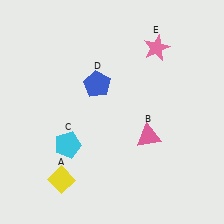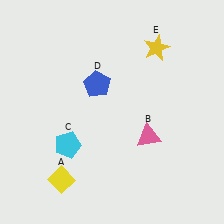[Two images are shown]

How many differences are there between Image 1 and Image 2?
There is 1 difference between the two images.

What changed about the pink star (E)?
In Image 1, E is pink. In Image 2, it changed to yellow.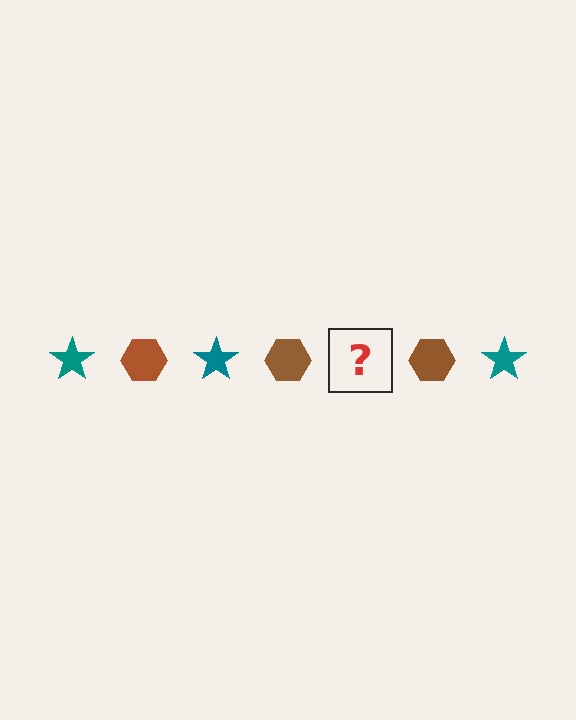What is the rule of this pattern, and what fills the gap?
The rule is that the pattern alternates between teal star and brown hexagon. The gap should be filled with a teal star.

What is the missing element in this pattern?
The missing element is a teal star.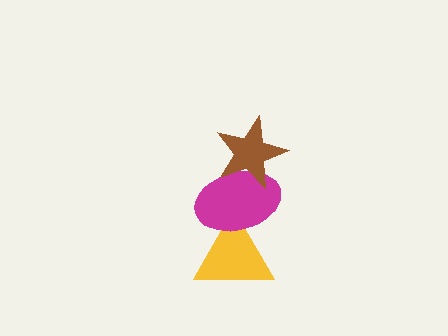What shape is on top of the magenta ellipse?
The brown star is on top of the magenta ellipse.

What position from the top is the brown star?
The brown star is 1st from the top.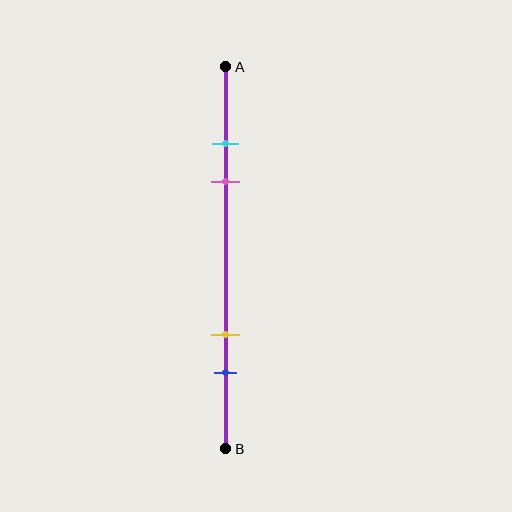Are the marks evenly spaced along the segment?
No, the marks are not evenly spaced.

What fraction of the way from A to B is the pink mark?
The pink mark is approximately 30% (0.3) of the way from A to B.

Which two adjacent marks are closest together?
The cyan and pink marks are the closest adjacent pair.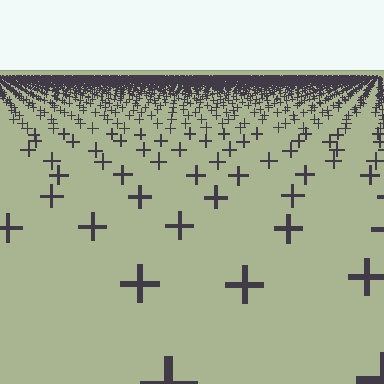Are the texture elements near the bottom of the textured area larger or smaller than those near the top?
Larger. Near the bottom, elements are closer to the viewer and appear at a bigger on-screen size.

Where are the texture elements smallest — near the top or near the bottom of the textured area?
Near the top.